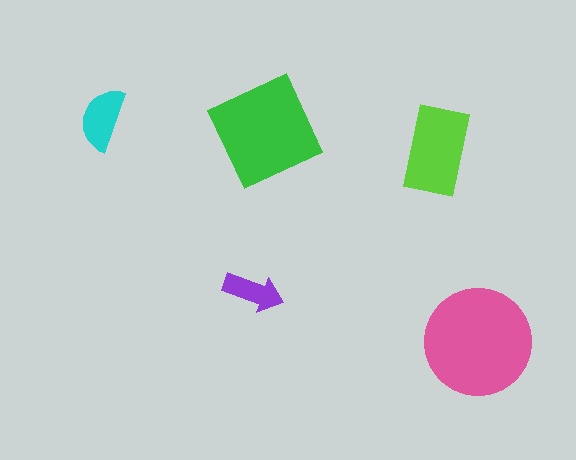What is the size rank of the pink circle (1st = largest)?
1st.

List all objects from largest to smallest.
The pink circle, the green diamond, the lime rectangle, the cyan semicircle, the purple arrow.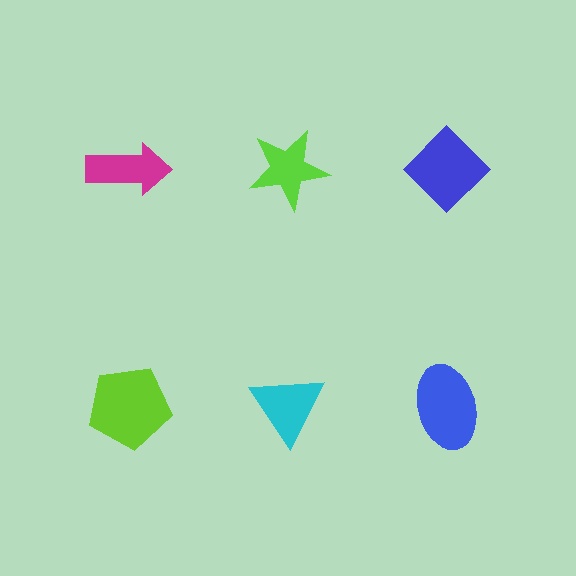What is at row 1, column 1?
A magenta arrow.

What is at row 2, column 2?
A cyan triangle.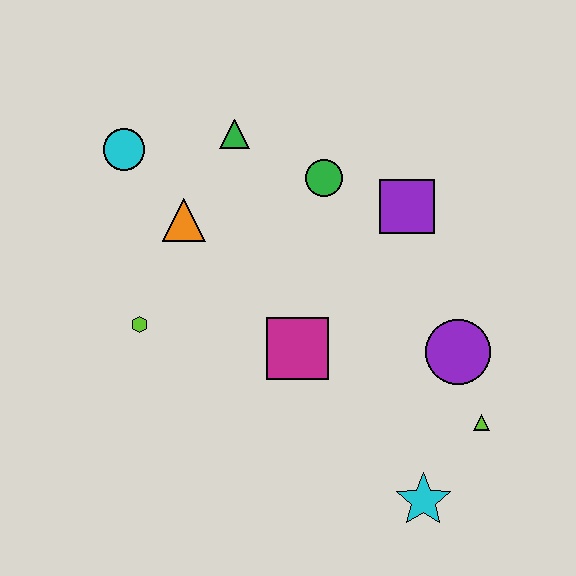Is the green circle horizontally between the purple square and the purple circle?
No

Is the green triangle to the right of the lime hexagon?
Yes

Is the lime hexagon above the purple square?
No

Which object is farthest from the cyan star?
The cyan circle is farthest from the cyan star.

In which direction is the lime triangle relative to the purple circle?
The lime triangle is below the purple circle.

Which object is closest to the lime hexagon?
The orange triangle is closest to the lime hexagon.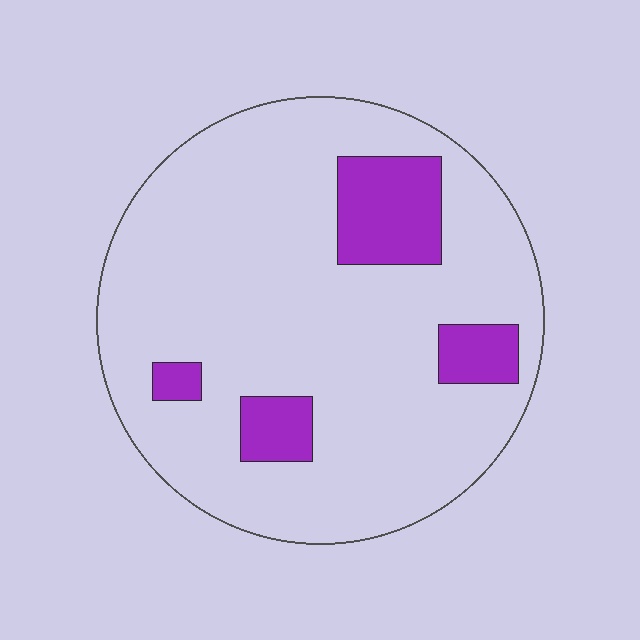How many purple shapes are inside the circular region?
4.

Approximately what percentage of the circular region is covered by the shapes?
Approximately 15%.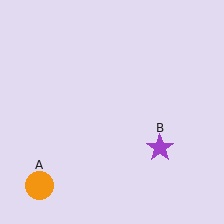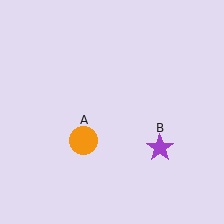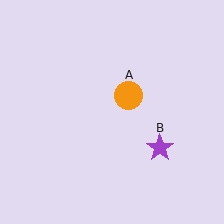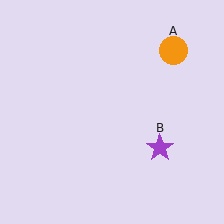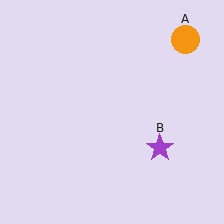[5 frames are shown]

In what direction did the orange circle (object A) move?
The orange circle (object A) moved up and to the right.